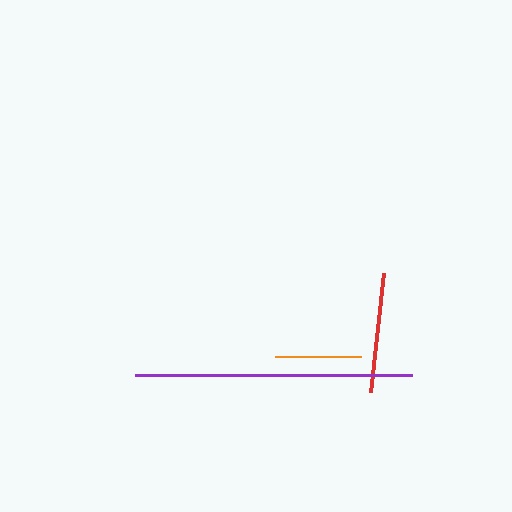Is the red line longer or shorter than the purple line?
The purple line is longer than the red line.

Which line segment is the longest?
The purple line is the longest at approximately 277 pixels.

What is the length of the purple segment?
The purple segment is approximately 277 pixels long.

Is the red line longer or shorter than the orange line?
The red line is longer than the orange line.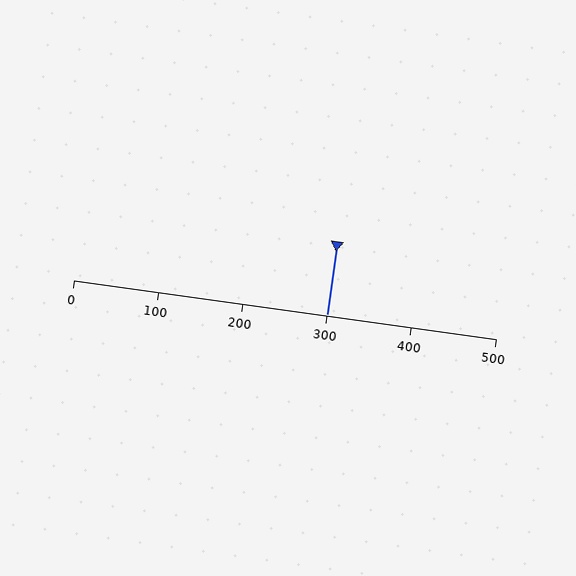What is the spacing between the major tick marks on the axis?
The major ticks are spaced 100 apart.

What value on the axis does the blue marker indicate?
The marker indicates approximately 300.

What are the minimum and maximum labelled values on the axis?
The axis runs from 0 to 500.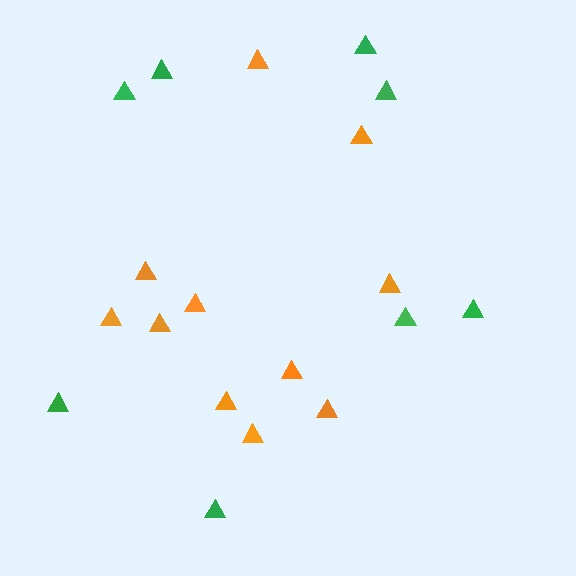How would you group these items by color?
There are 2 groups: one group of green triangles (8) and one group of orange triangles (11).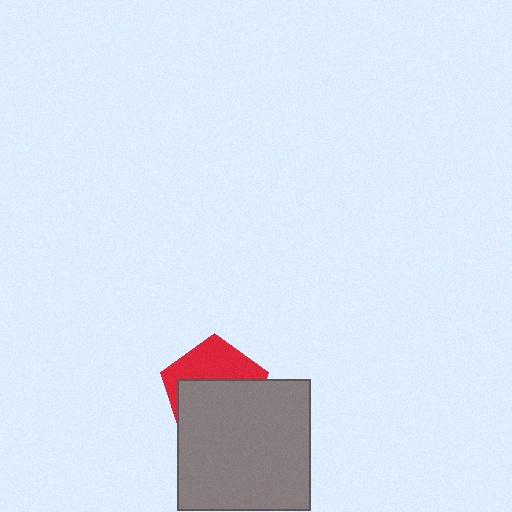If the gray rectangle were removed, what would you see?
You would see the complete red pentagon.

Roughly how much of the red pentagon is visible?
A small part of it is visible (roughly 41%).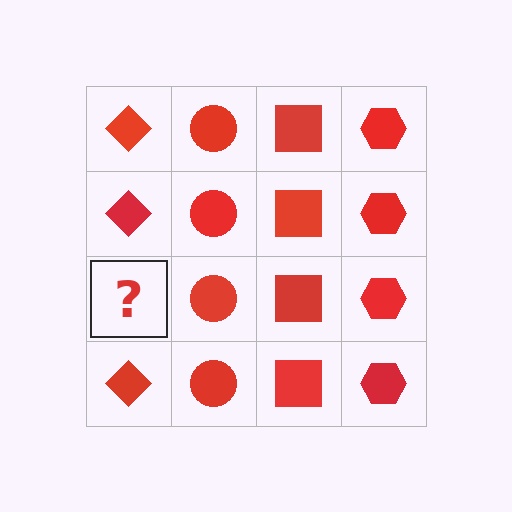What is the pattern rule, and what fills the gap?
The rule is that each column has a consistent shape. The gap should be filled with a red diamond.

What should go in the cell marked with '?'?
The missing cell should contain a red diamond.